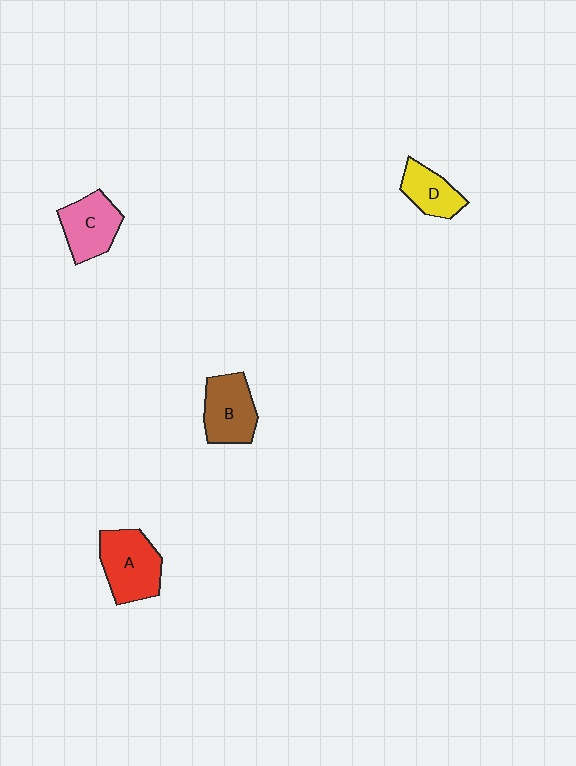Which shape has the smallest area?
Shape D (yellow).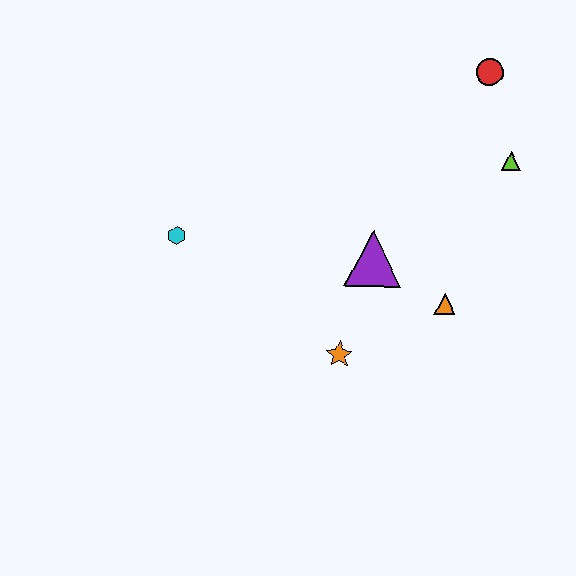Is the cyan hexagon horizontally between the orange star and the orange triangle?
No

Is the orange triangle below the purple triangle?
Yes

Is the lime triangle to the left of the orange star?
No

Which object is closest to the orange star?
The purple triangle is closest to the orange star.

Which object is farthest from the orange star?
The red circle is farthest from the orange star.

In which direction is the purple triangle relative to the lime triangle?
The purple triangle is to the left of the lime triangle.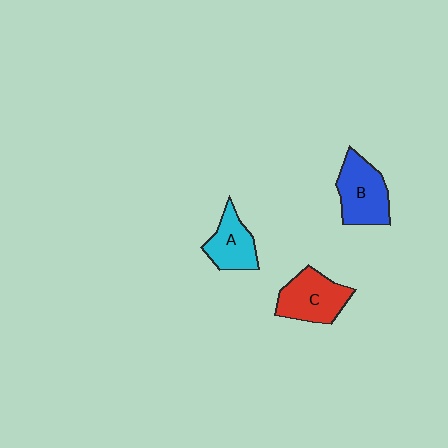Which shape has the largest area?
Shape B (blue).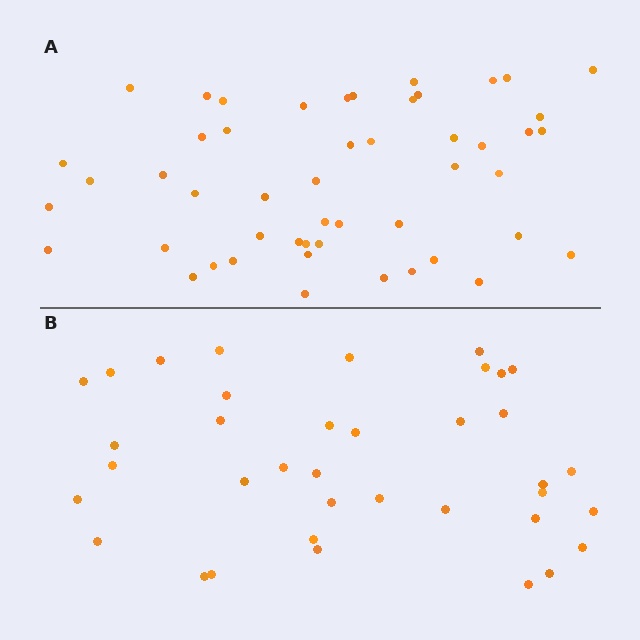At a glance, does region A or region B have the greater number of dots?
Region A (the top region) has more dots.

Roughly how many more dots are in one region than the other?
Region A has approximately 15 more dots than region B.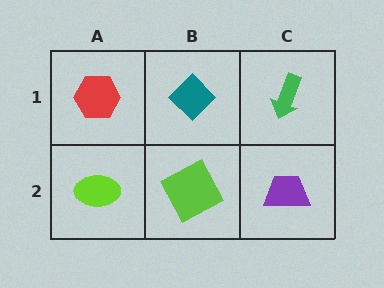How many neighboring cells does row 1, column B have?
3.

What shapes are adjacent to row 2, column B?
A teal diamond (row 1, column B), a lime ellipse (row 2, column A), a purple trapezoid (row 2, column C).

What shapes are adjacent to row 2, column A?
A red hexagon (row 1, column A), a lime square (row 2, column B).